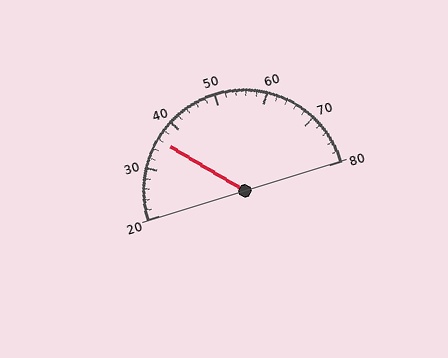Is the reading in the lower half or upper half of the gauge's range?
The reading is in the lower half of the range (20 to 80).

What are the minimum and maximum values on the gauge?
The gauge ranges from 20 to 80.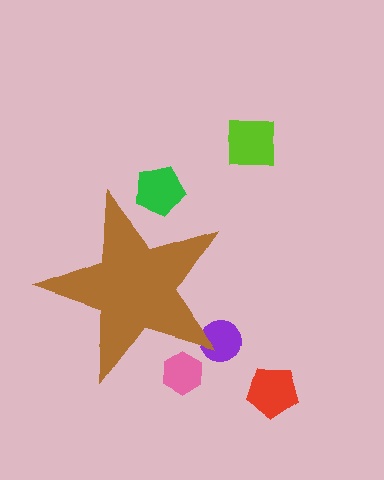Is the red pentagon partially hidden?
No, the red pentagon is fully visible.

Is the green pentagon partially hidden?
Yes, the green pentagon is partially hidden behind the brown star.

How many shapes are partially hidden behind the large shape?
3 shapes are partially hidden.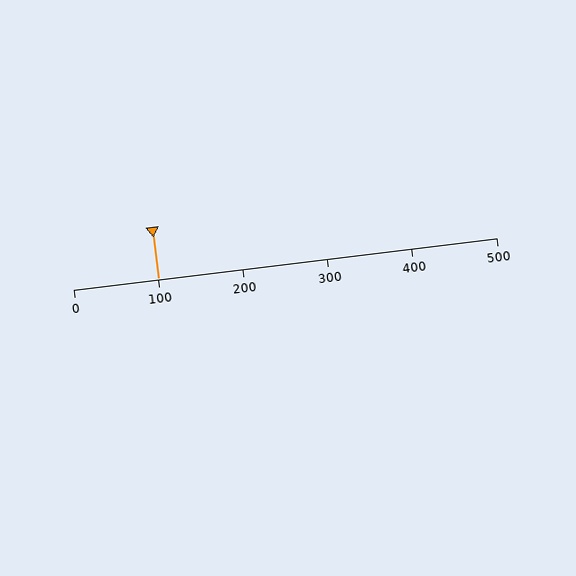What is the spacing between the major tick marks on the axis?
The major ticks are spaced 100 apart.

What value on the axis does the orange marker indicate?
The marker indicates approximately 100.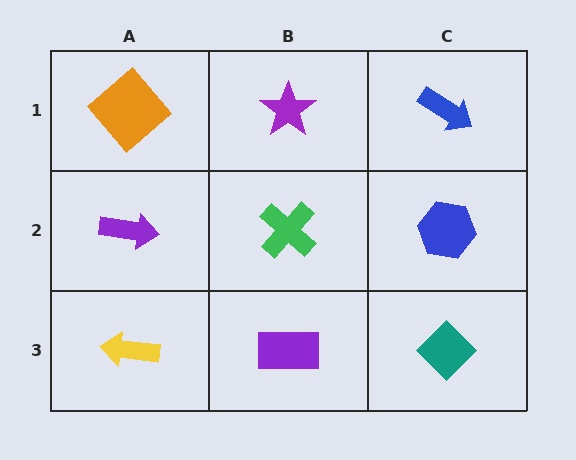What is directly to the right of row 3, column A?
A purple rectangle.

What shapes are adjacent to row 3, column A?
A purple arrow (row 2, column A), a purple rectangle (row 3, column B).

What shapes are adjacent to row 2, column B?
A purple star (row 1, column B), a purple rectangle (row 3, column B), a purple arrow (row 2, column A), a blue hexagon (row 2, column C).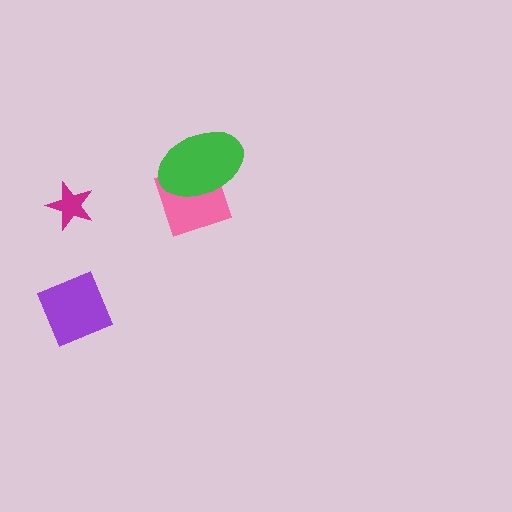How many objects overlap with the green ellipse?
1 object overlaps with the green ellipse.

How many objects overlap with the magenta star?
0 objects overlap with the magenta star.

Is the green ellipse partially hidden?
No, no other shape covers it.